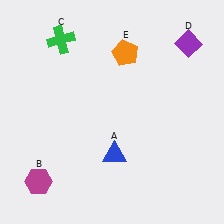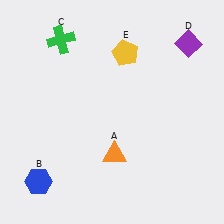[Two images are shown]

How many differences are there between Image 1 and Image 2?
There are 3 differences between the two images.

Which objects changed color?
A changed from blue to orange. B changed from magenta to blue. E changed from orange to yellow.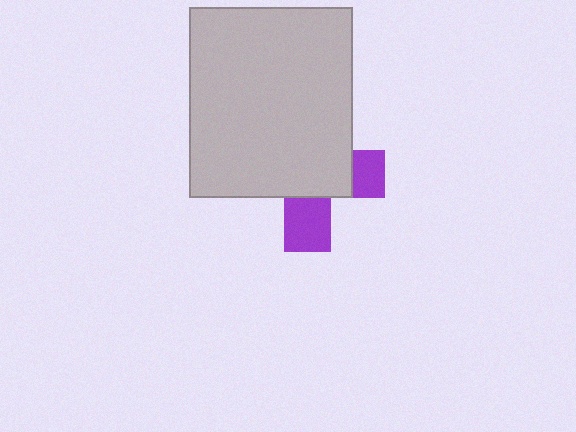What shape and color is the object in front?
The object in front is a light gray rectangle.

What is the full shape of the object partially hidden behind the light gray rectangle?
The partially hidden object is a purple cross.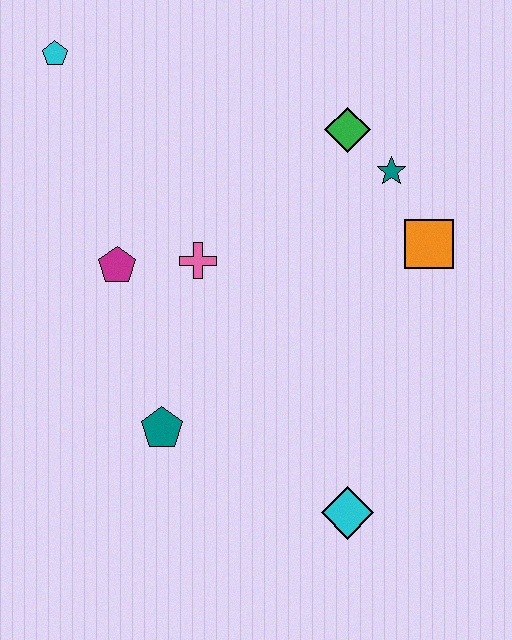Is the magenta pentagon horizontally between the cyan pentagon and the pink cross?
Yes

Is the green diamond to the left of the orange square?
Yes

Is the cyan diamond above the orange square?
No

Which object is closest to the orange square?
The teal star is closest to the orange square.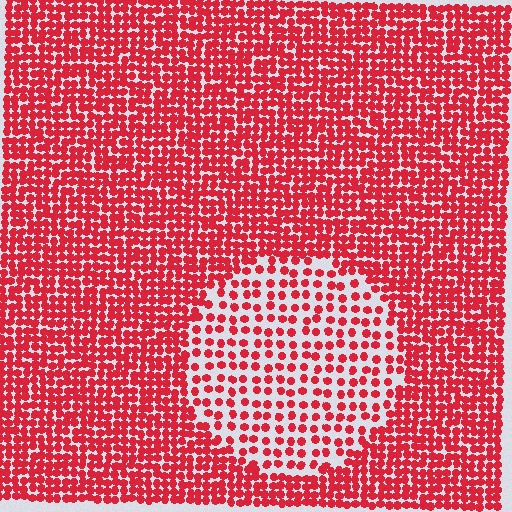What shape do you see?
I see a circle.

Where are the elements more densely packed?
The elements are more densely packed outside the circle boundary.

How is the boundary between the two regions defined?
The boundary is defined by a change in element density (approximately 2.1x ratio). All elements are the same color, size, and shape.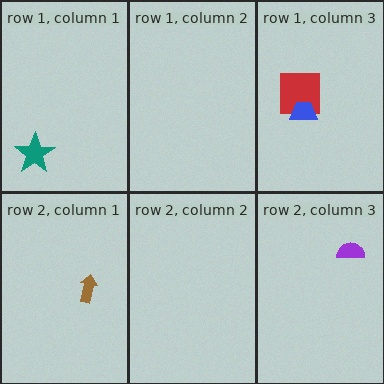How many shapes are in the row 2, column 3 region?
1.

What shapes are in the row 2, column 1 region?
The brown arrow.